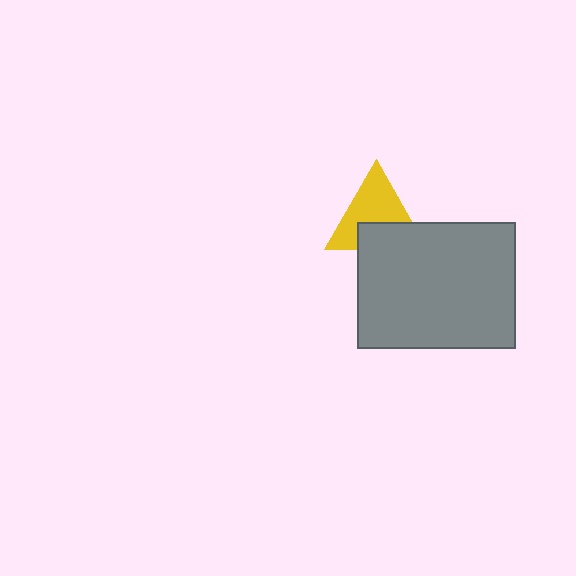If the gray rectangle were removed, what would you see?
You would see the complete yellow triangle.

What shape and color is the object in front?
The object in front is a gray rectangle.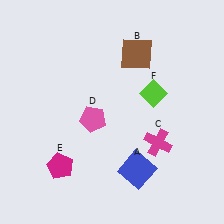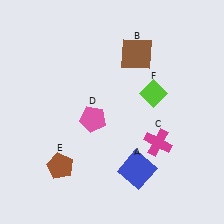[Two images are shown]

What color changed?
The pentagon (E) changed from magenta in Image 1 to brown in Image 2.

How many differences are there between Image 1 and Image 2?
There is 1 difference between the two images.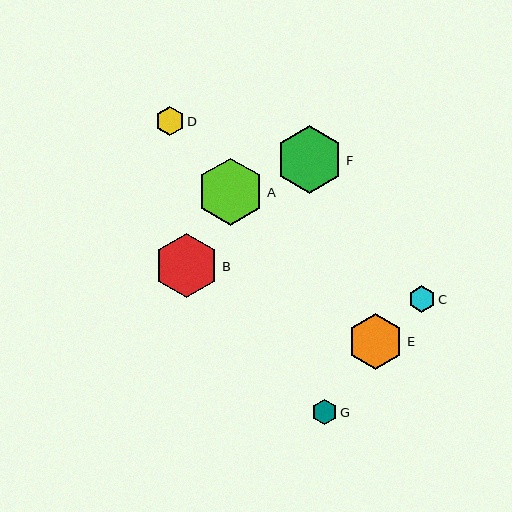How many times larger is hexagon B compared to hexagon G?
Hexagon B is approximately 2.6 times the size of hexagon G.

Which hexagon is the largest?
Hexagon F is the largest with a size of approximately 68 pixels.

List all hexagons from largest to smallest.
From largest to smallest: F, A, B, E, D, C, G.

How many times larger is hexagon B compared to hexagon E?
Hexagon B is approximately 1.2 times the size of hexagon E.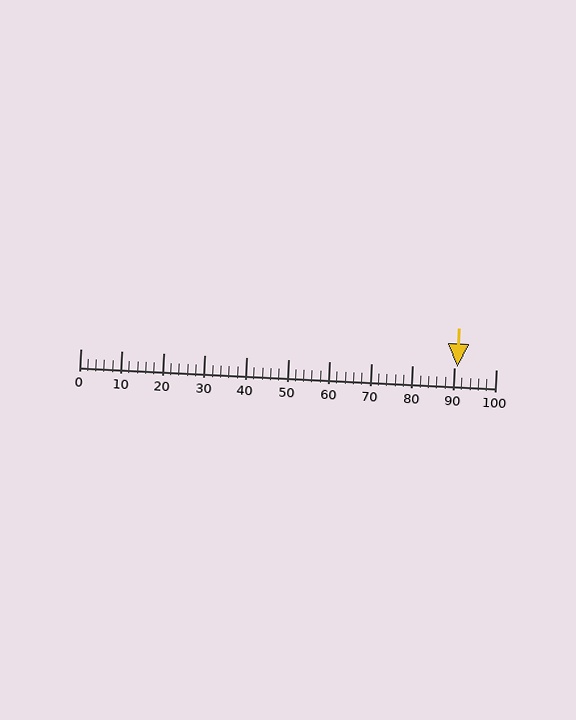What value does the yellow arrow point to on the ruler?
The yellow arrow points to approximately 91.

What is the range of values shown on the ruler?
The ruler shows values from 0 to 100.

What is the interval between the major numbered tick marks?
The major tick marks are spaced 10 units apart.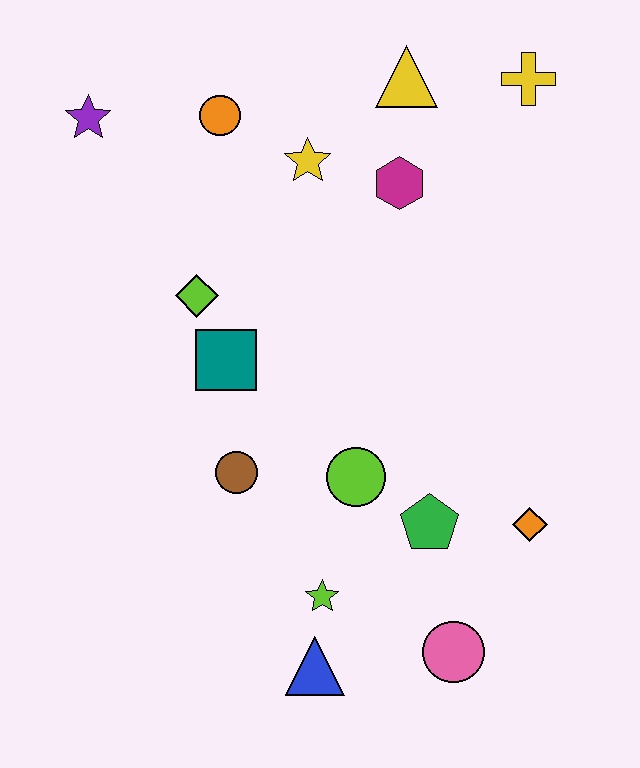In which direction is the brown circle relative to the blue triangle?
The brown circle is above the blue triangle.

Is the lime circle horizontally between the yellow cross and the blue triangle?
Yes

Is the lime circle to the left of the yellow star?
No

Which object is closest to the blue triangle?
The lime star is closest to the blue triangle.